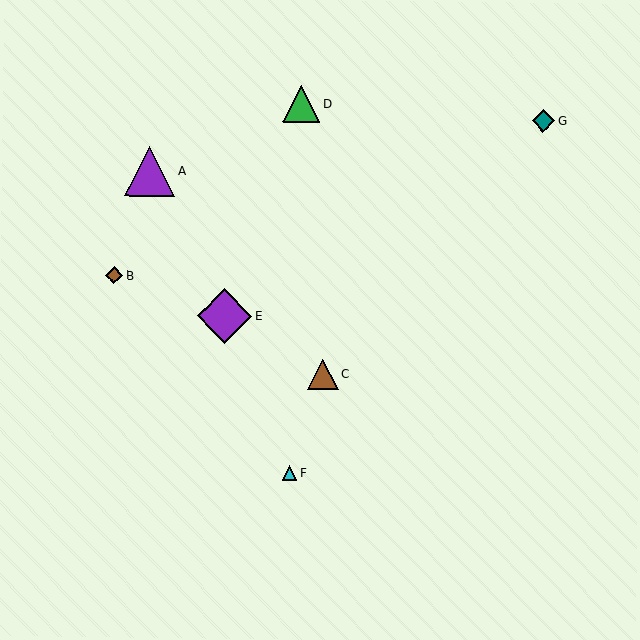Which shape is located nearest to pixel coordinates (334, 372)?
The brown triangle (labeled C) at (323, 374) is nearest to that location.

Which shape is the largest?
The purple diamond (labeled E) is the largest.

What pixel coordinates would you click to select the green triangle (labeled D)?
Click at (301, 104) to select the green triangle D.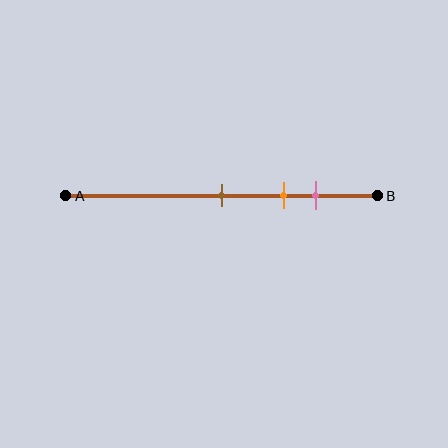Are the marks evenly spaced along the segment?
Yes, the marks are approximately evenly spaced.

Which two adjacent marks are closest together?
The orange and pink marks are the closest adjacent pair.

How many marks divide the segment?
There are 3 marks dividing the segment.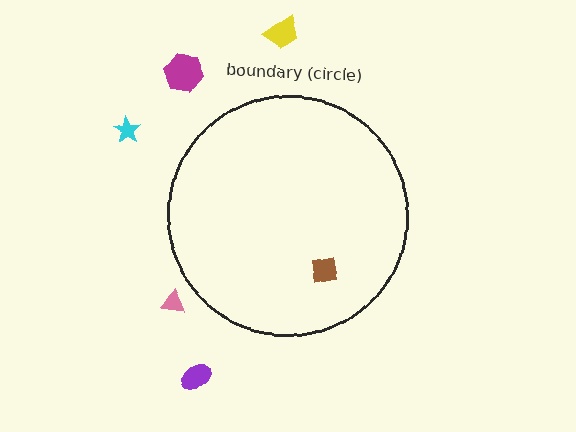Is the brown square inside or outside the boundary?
Inside.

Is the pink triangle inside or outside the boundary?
Outside.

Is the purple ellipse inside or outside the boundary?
Outside.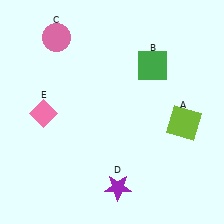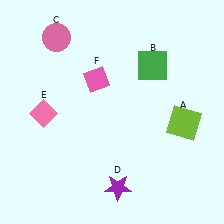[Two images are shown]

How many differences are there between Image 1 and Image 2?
There is 1 difference between the two images.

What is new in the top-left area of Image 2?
A pink diamond (F) was added in the top-left area of Image 2.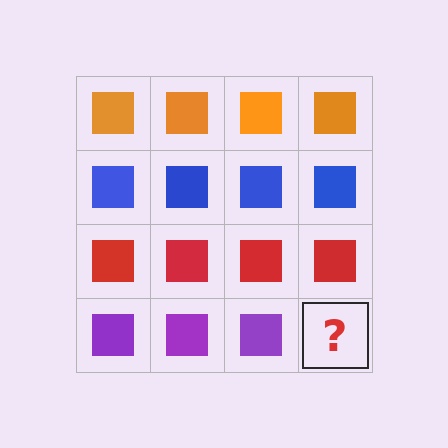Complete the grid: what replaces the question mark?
The question mark should be replaced with a purple square.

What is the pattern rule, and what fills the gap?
The rule is that each row has a consistent color. The gap should be filled with a purple square.